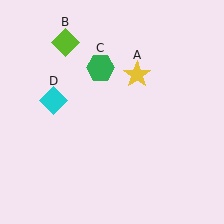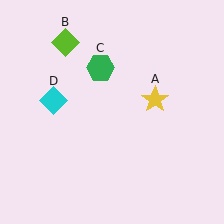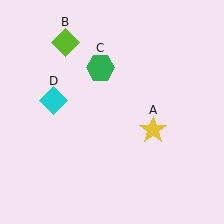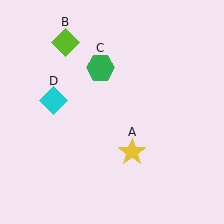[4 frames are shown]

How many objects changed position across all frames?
1 object changed position: yellow star (object A).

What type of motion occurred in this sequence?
The yellow star (object A) rotated clockwise around the center of the scene.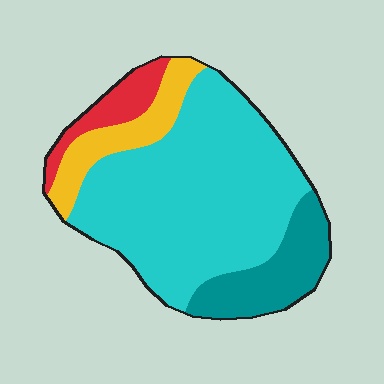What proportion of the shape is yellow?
Yellow takes up about one eighth (1/8) of the shape.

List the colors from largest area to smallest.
From largest to smallest: cyan, teal, yellow, red.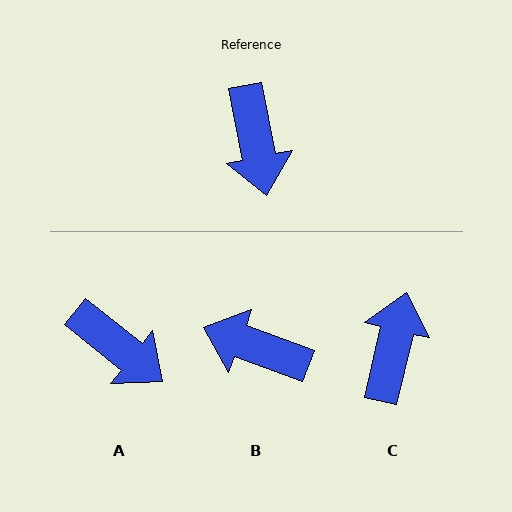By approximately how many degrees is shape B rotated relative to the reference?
Approximately 121 degrees clockwise.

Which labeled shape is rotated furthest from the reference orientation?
C, about 156 degrees away.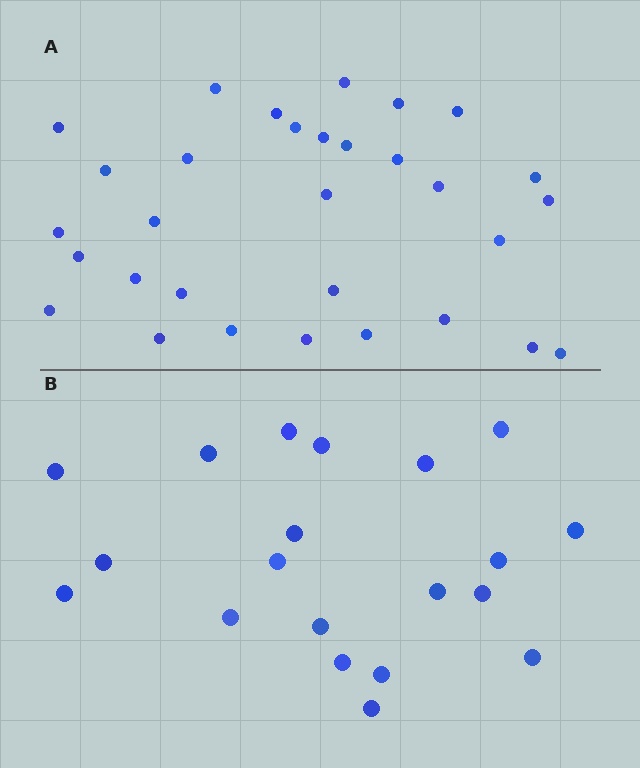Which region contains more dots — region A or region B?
Region A (the top region) has more dots.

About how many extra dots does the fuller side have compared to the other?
Region A has roughly 12 or so more dots than region B.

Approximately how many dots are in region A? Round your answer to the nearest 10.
About 30 dots. (The exact count is 31, which rounds to 30.)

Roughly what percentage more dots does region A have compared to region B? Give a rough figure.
About 55% more.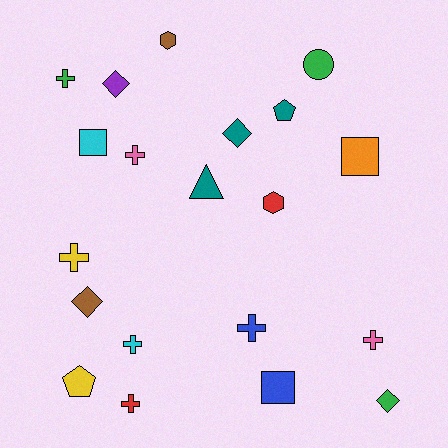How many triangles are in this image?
There is 1 triangle.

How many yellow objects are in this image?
There are 2 yellow objects.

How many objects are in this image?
There are 20 objects.